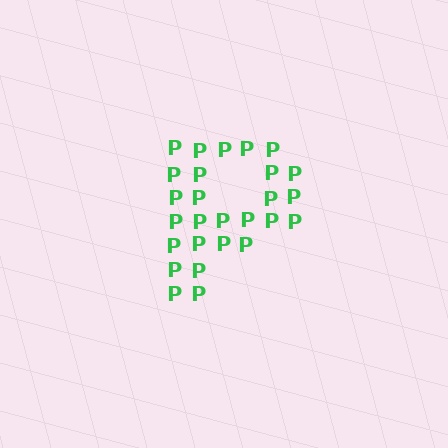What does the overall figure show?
The overall figure shows the letter P.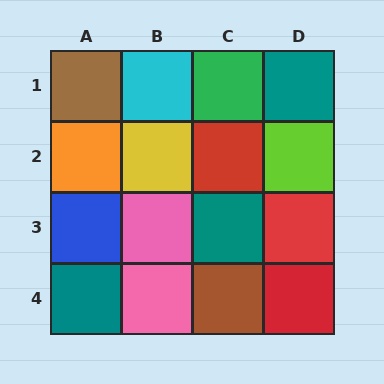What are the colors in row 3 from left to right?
Blue, pink, teal, red.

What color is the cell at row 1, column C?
Green.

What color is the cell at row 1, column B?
Cyan.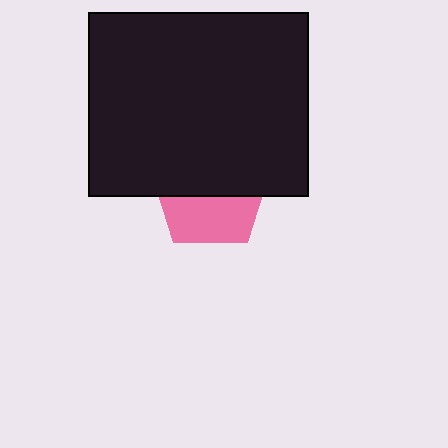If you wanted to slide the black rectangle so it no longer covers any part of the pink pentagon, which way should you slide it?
Slide it up — that is the most direct way to separate the two shapes.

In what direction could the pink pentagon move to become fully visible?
The pink pentagon could move down. That would shift it out from behind the black rectangle entirely.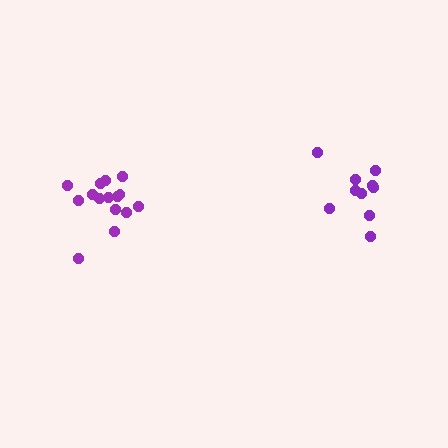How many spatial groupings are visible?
There are 2 spatial groupings.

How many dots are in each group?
Group 1: 15 dots, Group 2: 10 dots (25 total).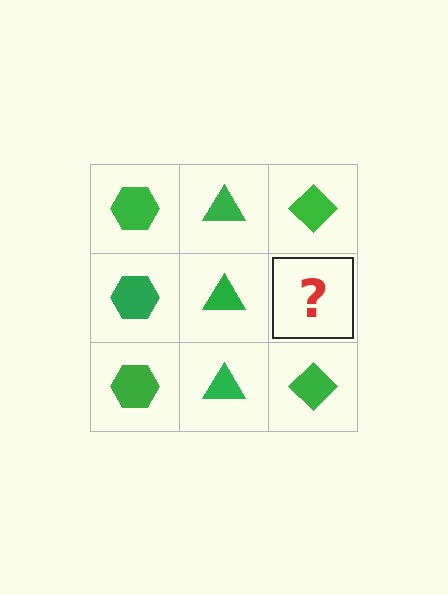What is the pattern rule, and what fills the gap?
The rule is that each column has a consistent shape. The gap should be filled with a green diamond.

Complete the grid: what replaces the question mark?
The question mark should be replaced with a green diamond.